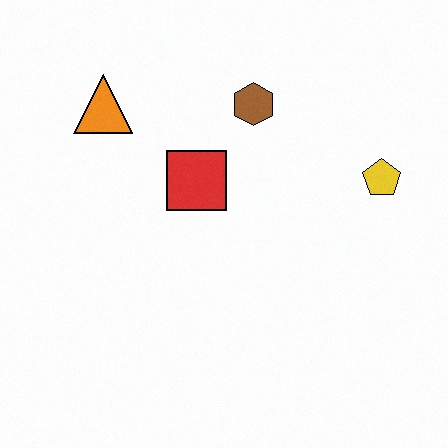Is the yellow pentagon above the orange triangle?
No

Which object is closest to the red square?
The brown hexagon is closest to the red square.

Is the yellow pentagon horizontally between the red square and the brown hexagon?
No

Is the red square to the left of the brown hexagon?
Yes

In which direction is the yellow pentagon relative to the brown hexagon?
The yellow pentagon is to the right of the brown hexagon.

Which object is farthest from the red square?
The yellow pentagon is farthest from the red square.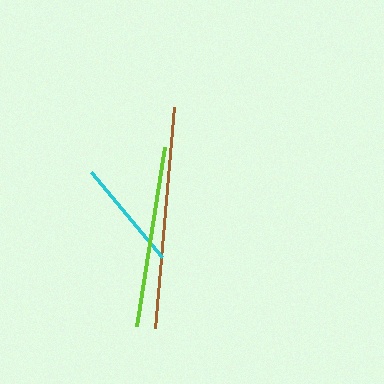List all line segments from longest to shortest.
From longest to shortest: brown, lime, cyan.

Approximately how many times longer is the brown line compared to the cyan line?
The brown line is approximately 2.0 times the length of the cyan line.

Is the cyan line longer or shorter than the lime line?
The lime line is longer than the cyan line.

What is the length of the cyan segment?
The cyan segment is approximately 110 pixels long.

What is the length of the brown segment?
The brown segment is approximately 222 pixels long.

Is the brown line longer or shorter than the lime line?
The brown line is longer than the lime line.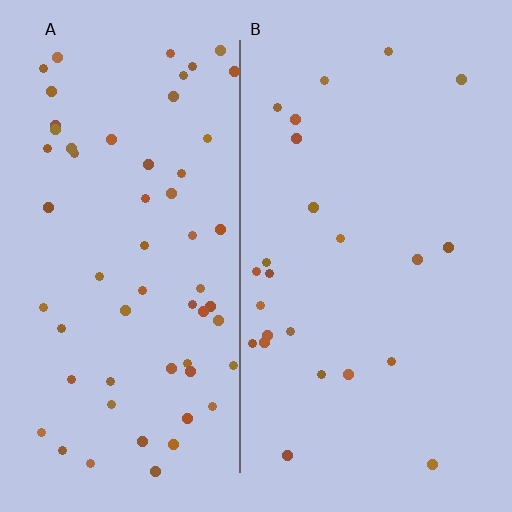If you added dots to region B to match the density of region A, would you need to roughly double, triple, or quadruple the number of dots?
Approximately double.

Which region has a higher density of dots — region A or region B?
A (the left).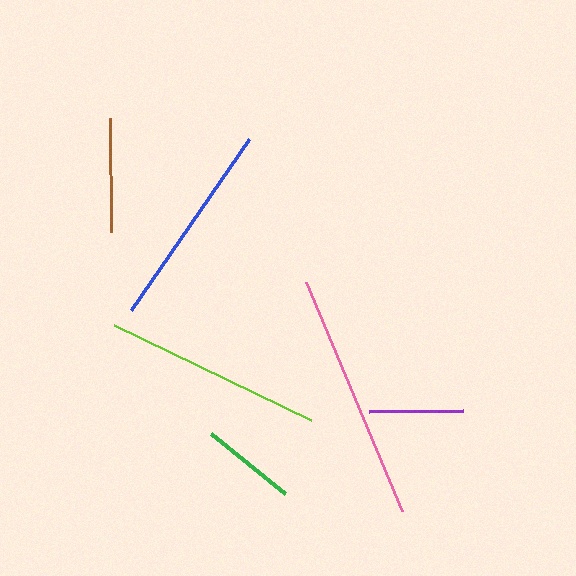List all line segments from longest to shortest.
From longest to shortest: pink, lime, blue, brown, green, purple.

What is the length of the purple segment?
The purple segment is approximately 95 pixels long.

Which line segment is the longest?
The pink line is the longest at approximately 249 pixels.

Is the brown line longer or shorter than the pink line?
The pink line is longer than the brown line.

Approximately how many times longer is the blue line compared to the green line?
The blue line is approximately 2.2 times the length of the green line.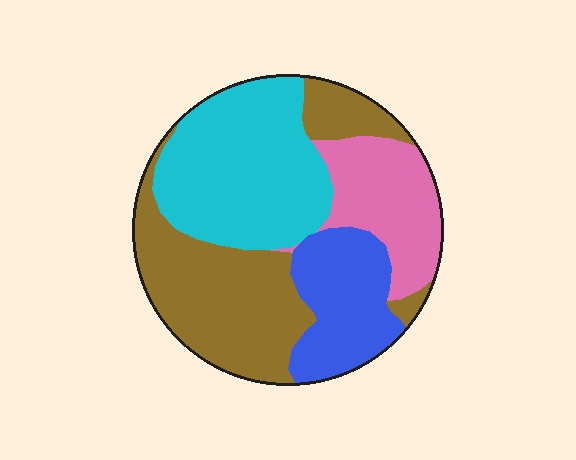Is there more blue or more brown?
Brown.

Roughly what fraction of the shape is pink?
Pink covers around 15% of the shape.